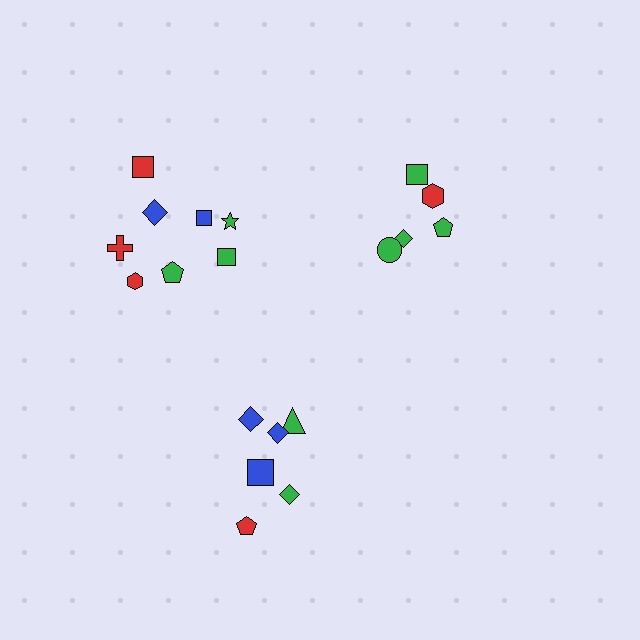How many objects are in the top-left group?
There are 8 objects.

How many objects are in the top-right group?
There are 5 objects.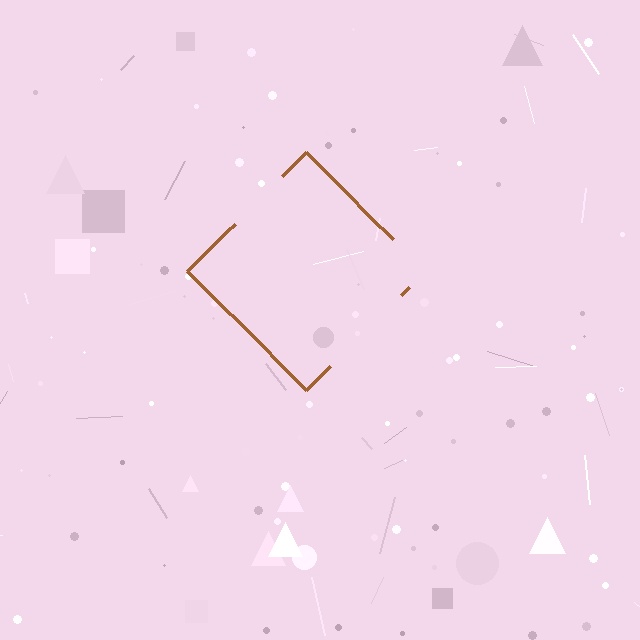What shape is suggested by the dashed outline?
The dashed outline suggests a diamond.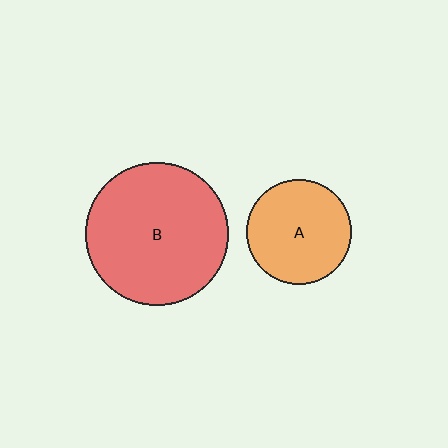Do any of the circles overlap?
No, none of the circles overlap.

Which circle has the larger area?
Circle B (red).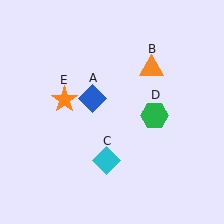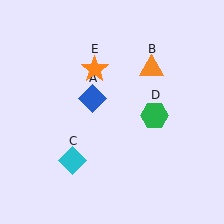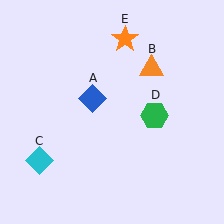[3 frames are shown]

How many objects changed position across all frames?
2 objects changed position: cyan diamond (object C), orange star (object E).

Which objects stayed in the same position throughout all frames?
Blue diamond (object A) and orange triangle (object B) and green hexagon (object D) remained stationary.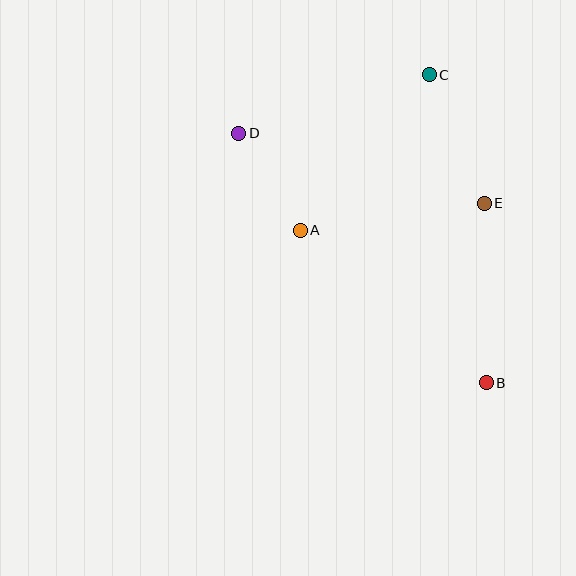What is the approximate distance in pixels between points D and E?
The distance between D and E is approximately 255 pixels.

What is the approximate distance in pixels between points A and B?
The distance between A and B is approximately 240 pixels.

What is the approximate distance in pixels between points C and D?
The distance between C and D is approximately 199 pixels.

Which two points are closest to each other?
Points A and D are closest to each other.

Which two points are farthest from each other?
Points B and D are farthest from each other.